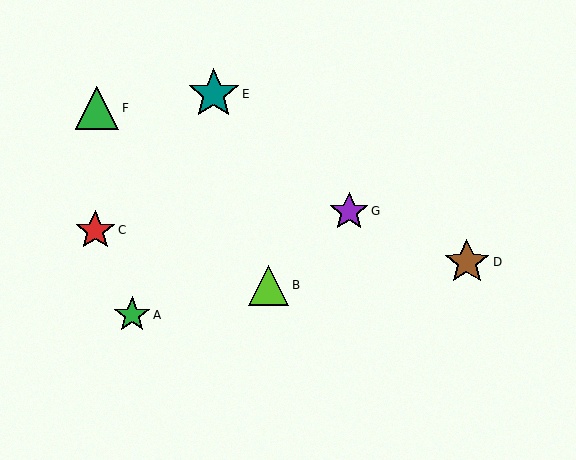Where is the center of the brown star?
The center of the brown star is at (467, 262).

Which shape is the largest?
The teal star (labeled E) is the largest.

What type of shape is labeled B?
Shape B is a lime triangle.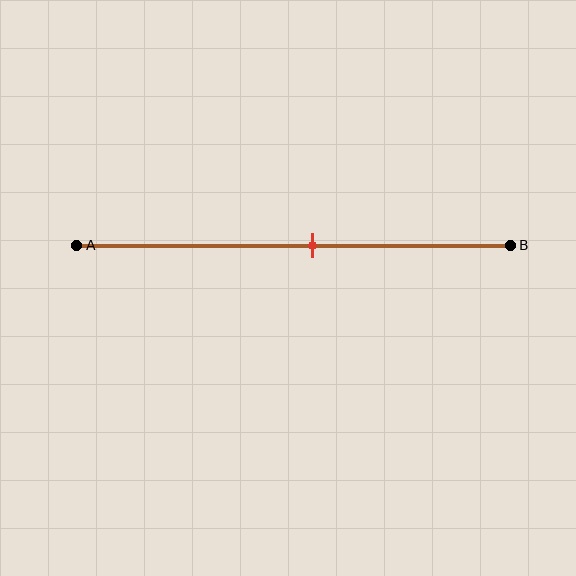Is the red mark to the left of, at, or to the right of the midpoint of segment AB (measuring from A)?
The red mark is to the right of the midpoint of segment AB.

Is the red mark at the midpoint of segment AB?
No, the mark is at about 55% from A, not at the 50% midpoint.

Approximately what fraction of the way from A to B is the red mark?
The red mark is approximately 55% of the way from A to B.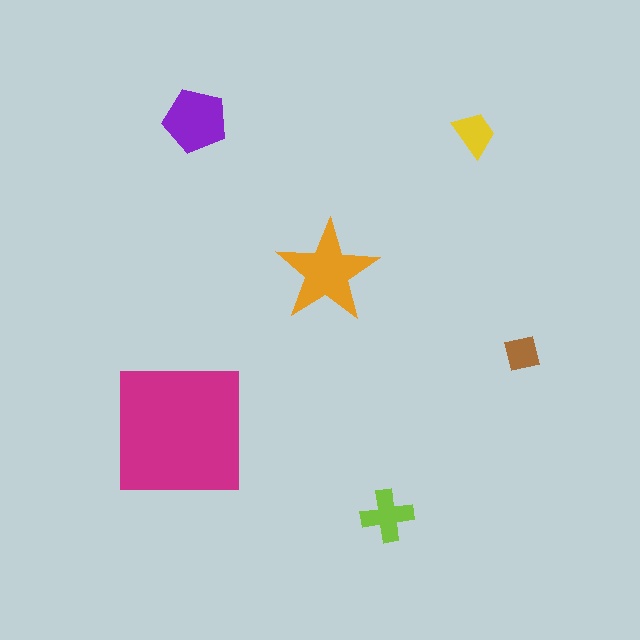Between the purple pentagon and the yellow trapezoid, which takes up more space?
The purple pentagon.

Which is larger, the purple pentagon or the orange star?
The orange star.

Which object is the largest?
The magenta square.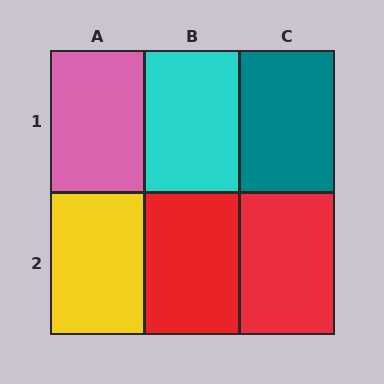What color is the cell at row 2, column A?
Yellow.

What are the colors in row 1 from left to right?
Pink, cyan, teal.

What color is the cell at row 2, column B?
Red.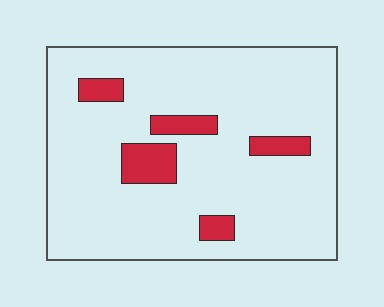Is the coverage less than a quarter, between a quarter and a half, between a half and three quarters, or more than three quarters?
Less than a quarter.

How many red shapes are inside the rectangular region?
5.